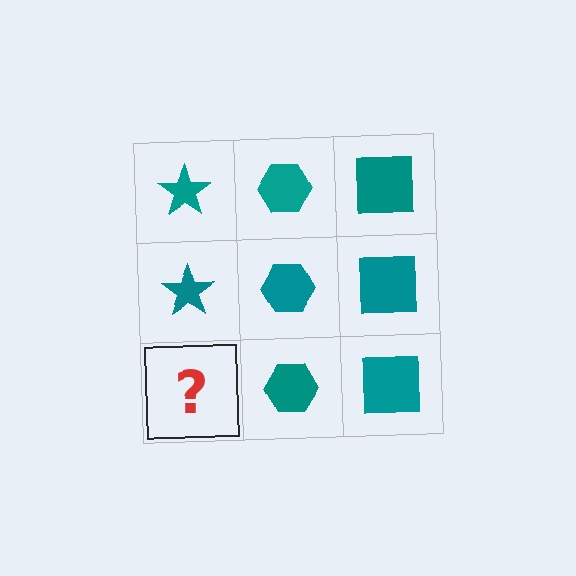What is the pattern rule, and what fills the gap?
The rule is that each column has a consistent shape. The gap should be filled with a teal star.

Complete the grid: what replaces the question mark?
The question mark should be replaced with a teal star.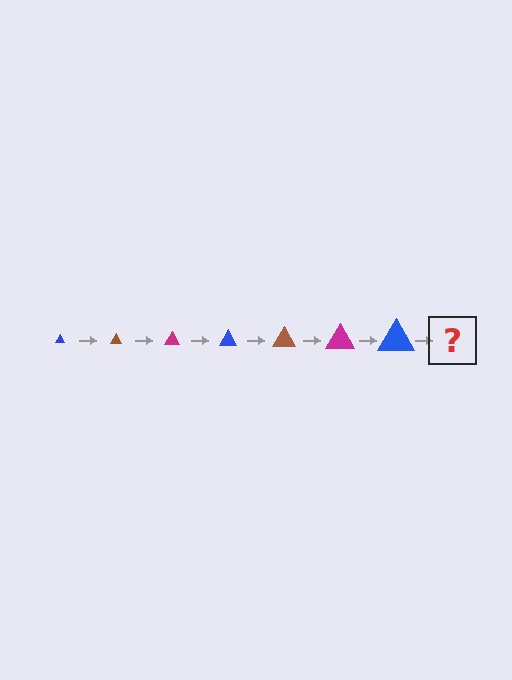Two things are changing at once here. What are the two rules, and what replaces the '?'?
The two rules are that the triangle grows larger each step and the color cycles through blue, brown, and magenta. The '?' should be a brown triangle, larger than the previous one.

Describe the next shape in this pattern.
It should be a brown triangle, larger than the previous one.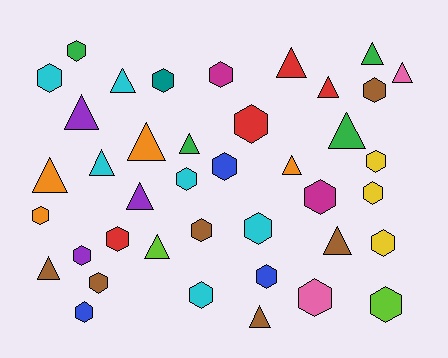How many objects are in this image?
There are 40 objects.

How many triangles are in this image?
There are 17 triangles.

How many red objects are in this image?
There are 4 red objects.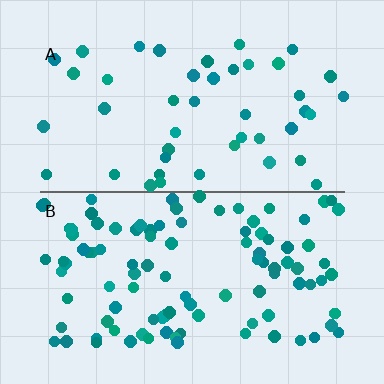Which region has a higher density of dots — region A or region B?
B (the bottom).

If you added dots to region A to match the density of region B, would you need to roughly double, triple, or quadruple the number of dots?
Approximately double.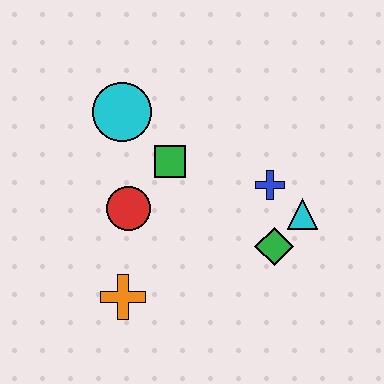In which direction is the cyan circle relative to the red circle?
The cyan circle is above the red circle.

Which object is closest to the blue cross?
The cyan triangle is closest to the blue cross.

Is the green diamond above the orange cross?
Yes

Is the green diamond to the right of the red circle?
Yes